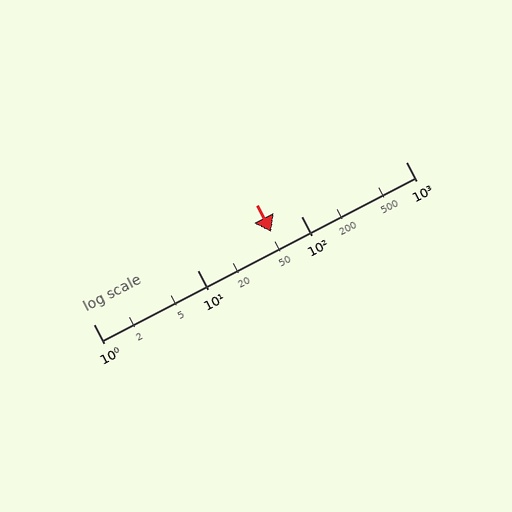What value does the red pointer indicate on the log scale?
The pointer indicates approximately 51.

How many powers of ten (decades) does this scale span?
The scale spans 3 decades, from 1 to 1000.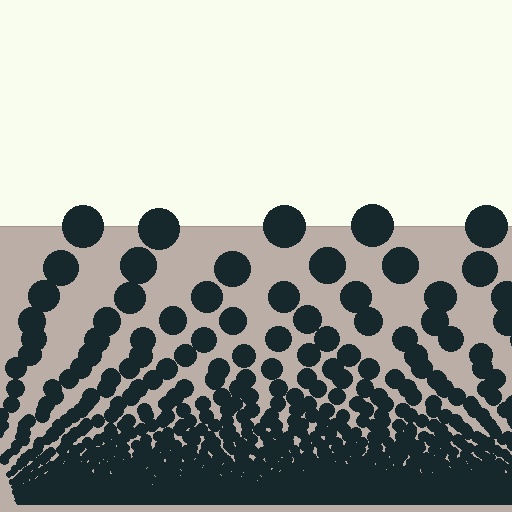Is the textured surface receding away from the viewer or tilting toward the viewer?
The surface appears to tilt toward the viewer. Texture elements get larger and sparser toward the top.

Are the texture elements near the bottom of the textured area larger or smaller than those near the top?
Smaller. The gradient is inverted — elements near the bottom are smaller and denser.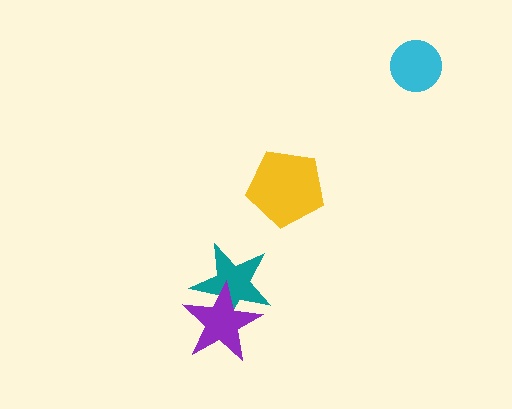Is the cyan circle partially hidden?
No, no other shape covers it.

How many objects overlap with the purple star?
1 object overlaps with the purple star.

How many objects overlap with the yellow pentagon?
0 objects overlap with the yellow pentagon.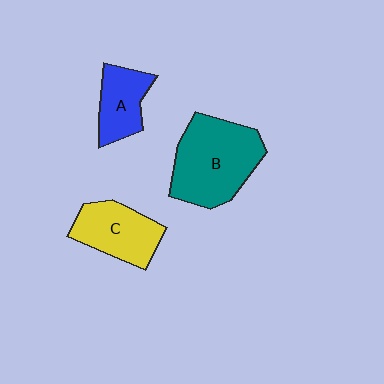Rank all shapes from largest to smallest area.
From largest to smallest: B (teal), C (yellow), A (blue).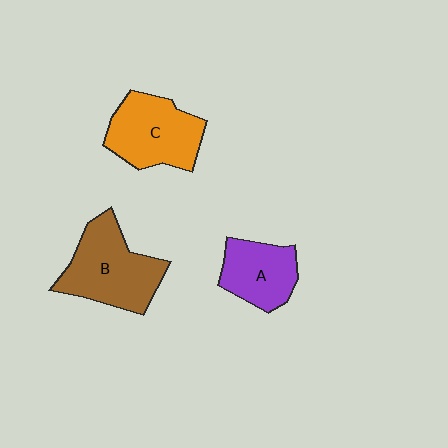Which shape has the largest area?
Shape B (brown).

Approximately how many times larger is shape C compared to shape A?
Approximately 1.3 times.